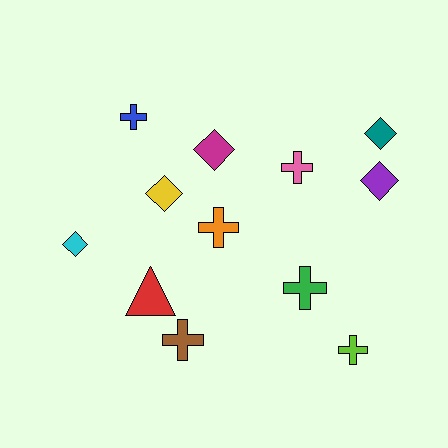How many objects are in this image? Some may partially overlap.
There are 12 objects.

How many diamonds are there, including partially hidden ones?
There are 5 diamonds.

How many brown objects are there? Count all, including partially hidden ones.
There is 1 brown object.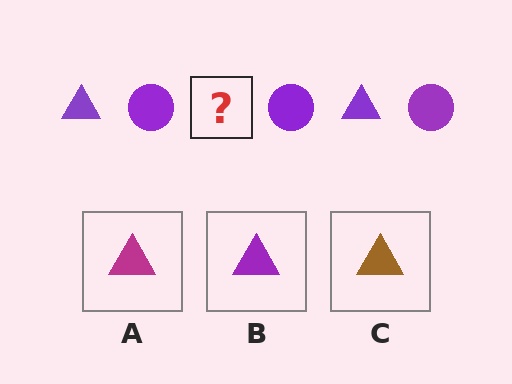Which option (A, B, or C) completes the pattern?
B.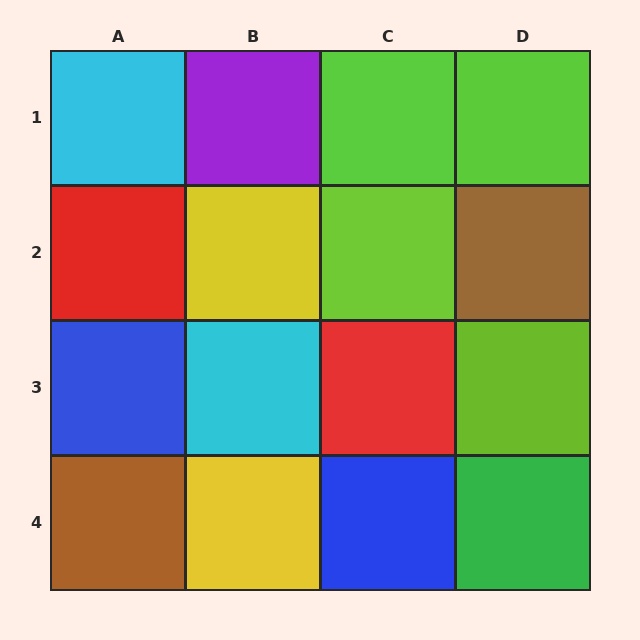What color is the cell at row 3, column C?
Red.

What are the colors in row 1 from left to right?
Cyan, purple, lime, lime.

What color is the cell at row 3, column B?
Cyan.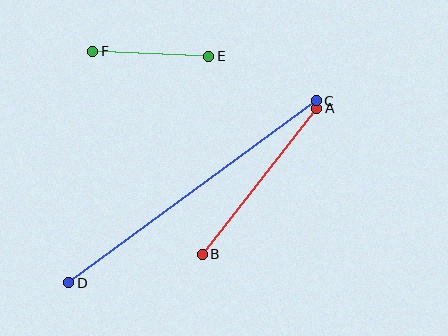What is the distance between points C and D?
The distance is approximately 307 pixels.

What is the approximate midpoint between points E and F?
The midpoint is at approximately (151, 54) pixels.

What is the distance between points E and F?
The distance is approximately 116 pixels.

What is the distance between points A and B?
The distance is approximately 185 pixels.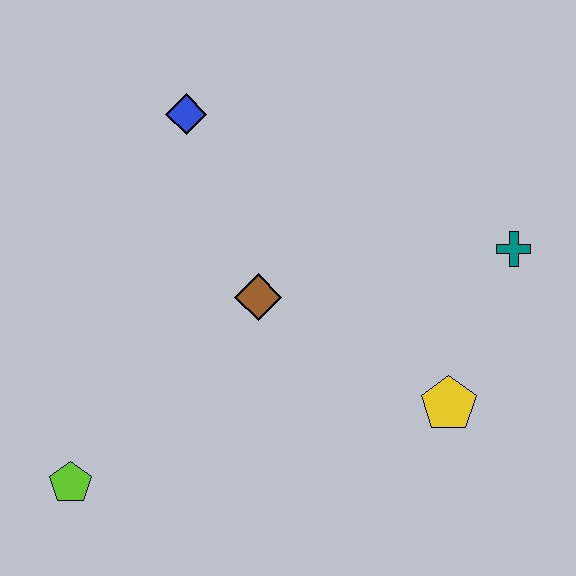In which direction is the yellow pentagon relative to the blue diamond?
The yellow pentagon is below the blue diamond.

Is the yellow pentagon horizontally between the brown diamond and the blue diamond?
No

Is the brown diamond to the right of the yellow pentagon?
No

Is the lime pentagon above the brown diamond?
No